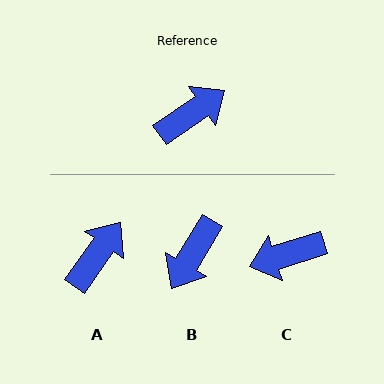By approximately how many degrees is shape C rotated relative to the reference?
Approximately 163 degrees counter-clockwise.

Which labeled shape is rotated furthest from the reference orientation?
C, about 163 degrees away.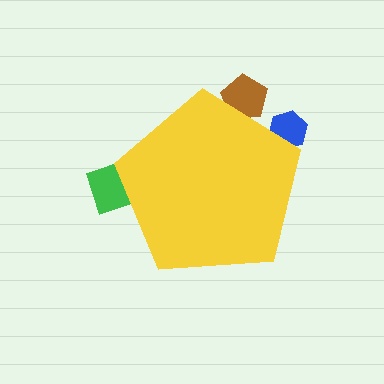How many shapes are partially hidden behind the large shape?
3 shapes are partially hidden.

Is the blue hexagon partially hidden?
Yes, the blue hexagon is partially hidden behind the yellow pentagon.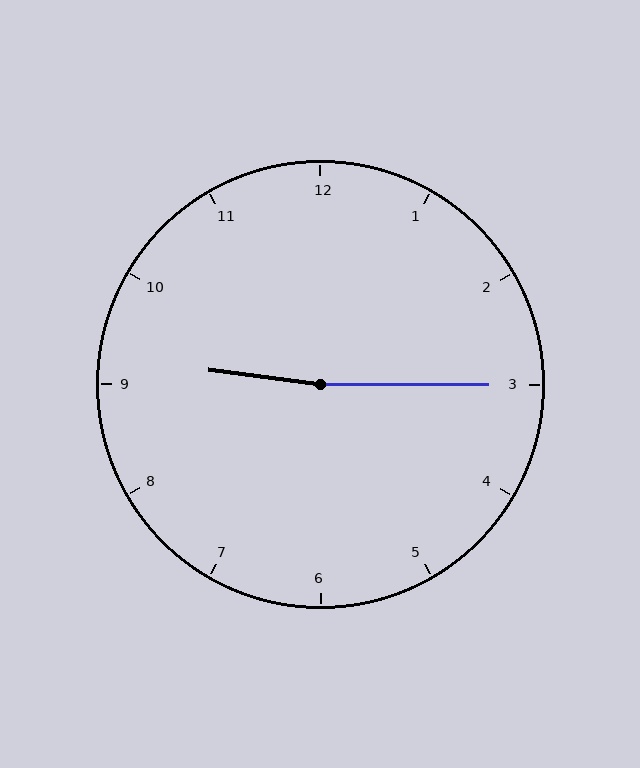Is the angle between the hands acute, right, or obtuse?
It is obtuse.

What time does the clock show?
9:15.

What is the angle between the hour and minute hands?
Approximately 172 degrees.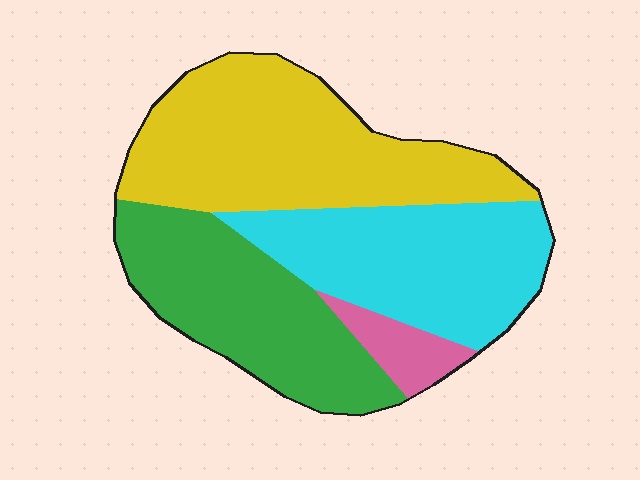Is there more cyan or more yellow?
Yellow.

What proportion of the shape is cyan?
Cyan covers about 30% of the shape.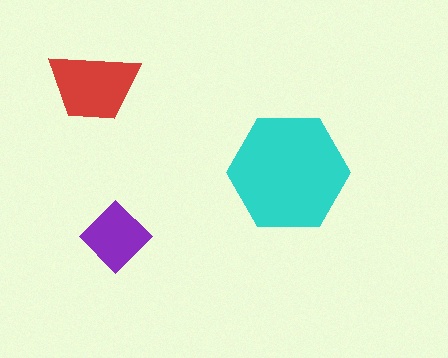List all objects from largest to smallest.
The cyan hexagon, the red trapezoid, the purple diamond.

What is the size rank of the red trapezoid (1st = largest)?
2nd.